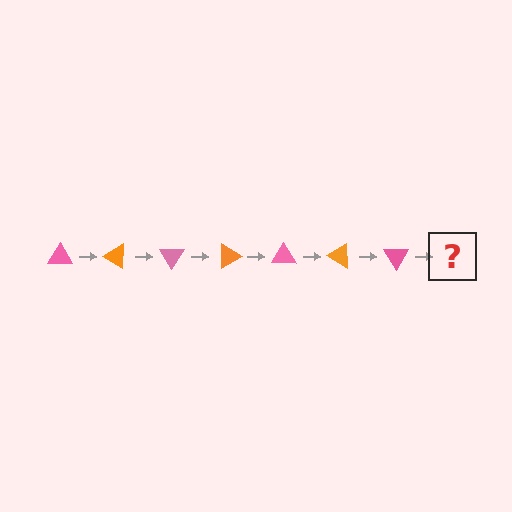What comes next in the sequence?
The next element should be an orange triangle, rotated 210 degrees from the start.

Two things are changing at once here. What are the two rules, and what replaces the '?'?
The two rules are that it rotates 30 degrees each step and the color cycles through pink and orange. The '?' should be an orange triangle, rotated 210 degrees from the start.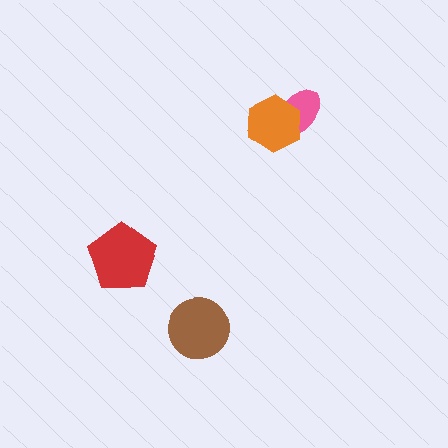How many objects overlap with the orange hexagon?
1 object overlaps with the orange hexagon.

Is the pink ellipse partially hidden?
Yes, it is partially covered by another shape.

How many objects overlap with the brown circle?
0 objects overlap with the brown circle.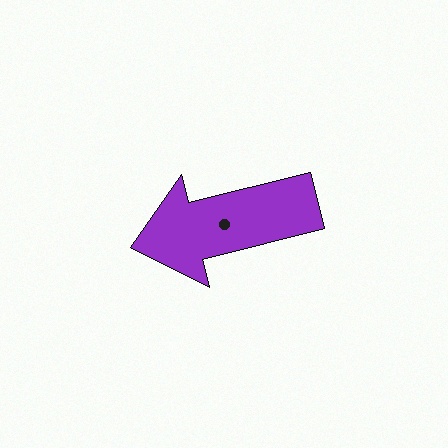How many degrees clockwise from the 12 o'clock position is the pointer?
Approximately 256 degrees.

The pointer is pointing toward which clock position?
Roughly 9 o'clock.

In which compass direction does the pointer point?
West.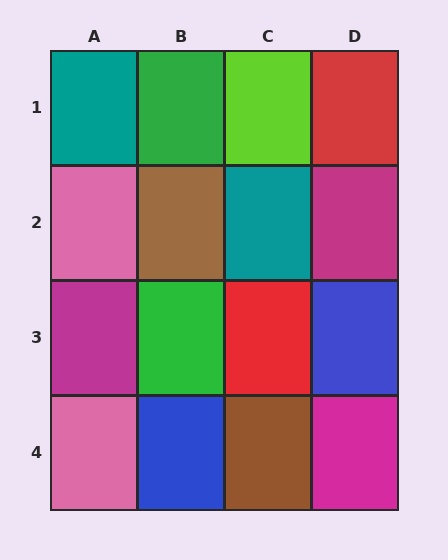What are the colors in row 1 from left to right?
Teal, green, lime, red.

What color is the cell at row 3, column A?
Magenta.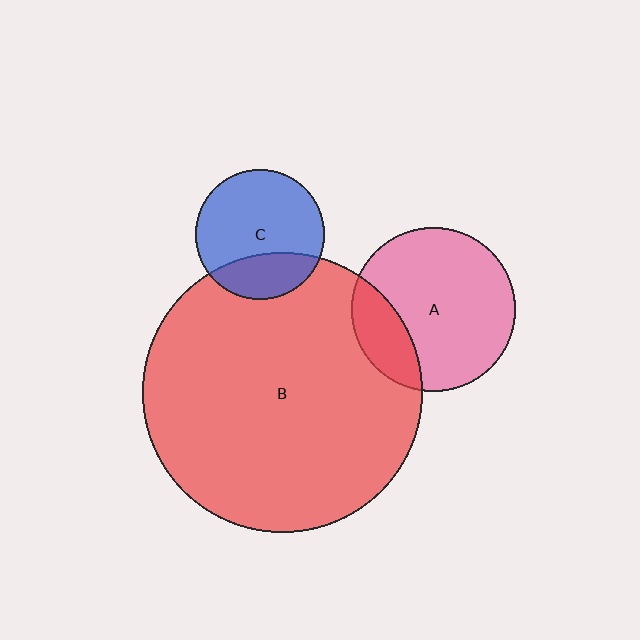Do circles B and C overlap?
Yes.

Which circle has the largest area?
Circle B (red).